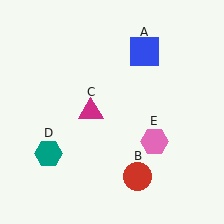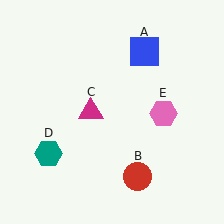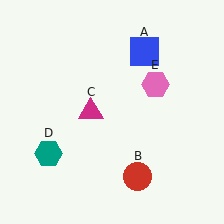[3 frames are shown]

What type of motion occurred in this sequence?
The pink hexagon (object E) rotated counterclockwise around the center of the scene.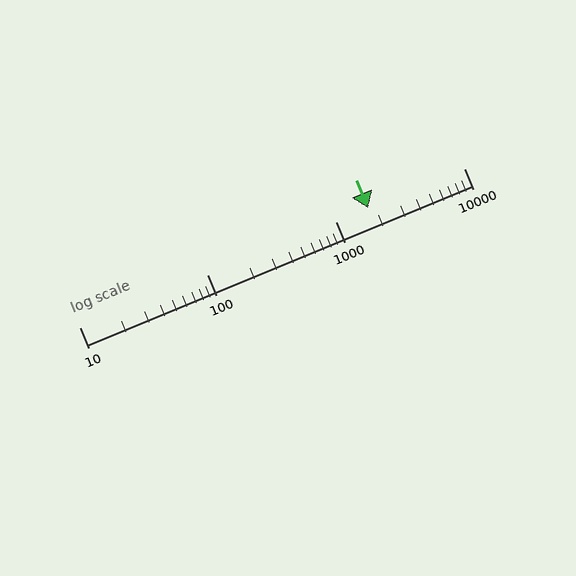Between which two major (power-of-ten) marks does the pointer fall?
The pointer is between 1000 and 10000.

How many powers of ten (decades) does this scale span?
The scale spans 3 decades, from 10 to 10000.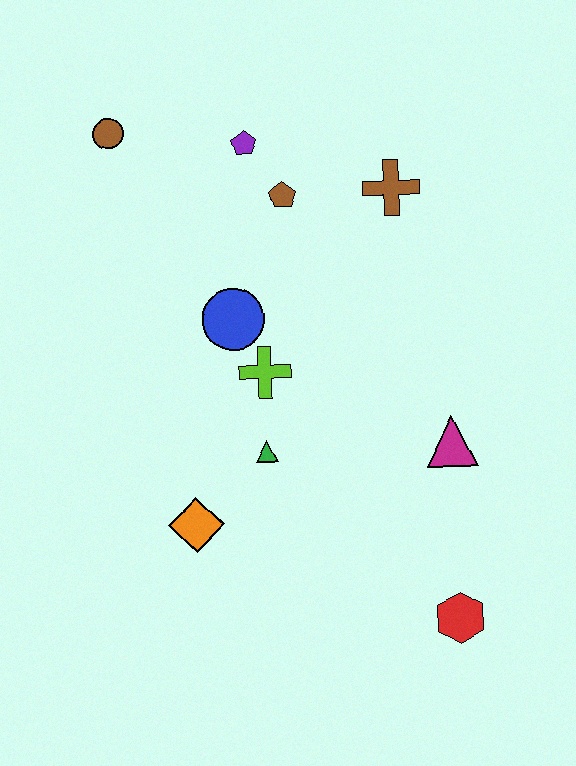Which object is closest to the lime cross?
The blue circle is closest to the lime cross.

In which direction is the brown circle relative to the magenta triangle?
The brown circle is to the left of the magenta triangle.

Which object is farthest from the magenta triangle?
The brown circle is farthest from the magenta triangle.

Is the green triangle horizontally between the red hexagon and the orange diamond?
Yes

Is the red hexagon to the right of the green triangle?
Yes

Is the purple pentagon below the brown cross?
No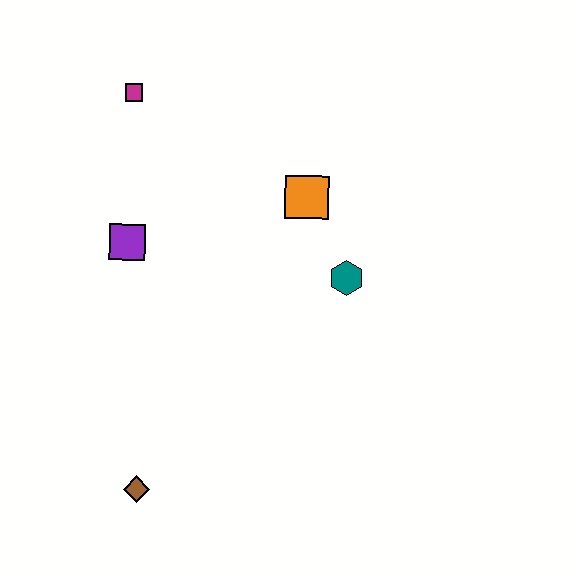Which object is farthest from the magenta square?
The brown diamond is farthest from the magenta square.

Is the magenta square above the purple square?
Yes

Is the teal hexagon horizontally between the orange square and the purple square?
No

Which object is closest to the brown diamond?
The purple square is closest to the brown diamond.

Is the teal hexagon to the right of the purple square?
Yes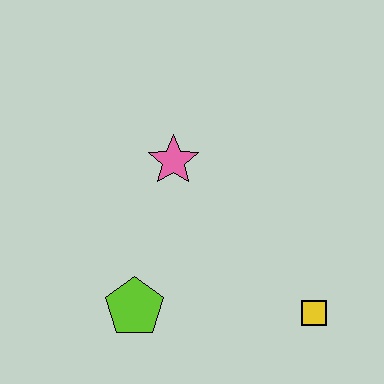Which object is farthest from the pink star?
The yellow square is farthest from the pink star.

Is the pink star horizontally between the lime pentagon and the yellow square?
Yes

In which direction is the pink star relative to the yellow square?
The pink star is above the yellow square.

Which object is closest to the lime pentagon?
The pink star is closest to the lime pentagon.